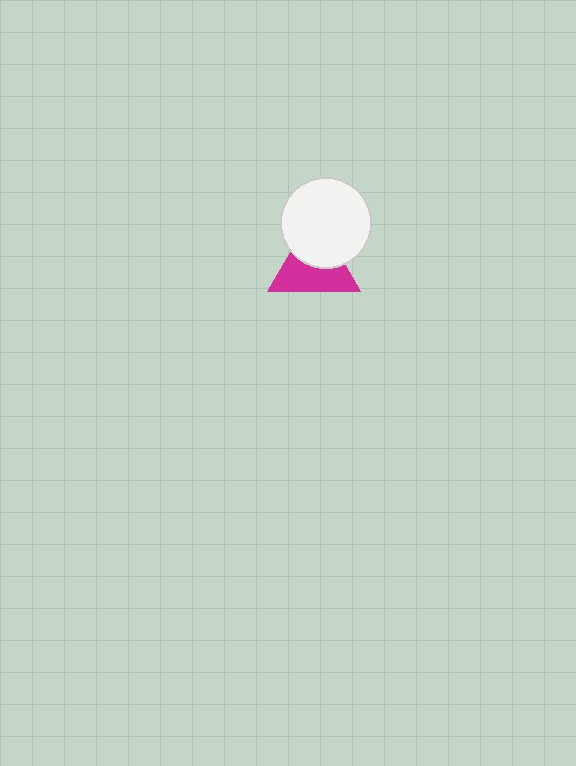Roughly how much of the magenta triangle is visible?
About half of it is visible (roughly 56%).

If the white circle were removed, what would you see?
You would see the complete magenta triangle.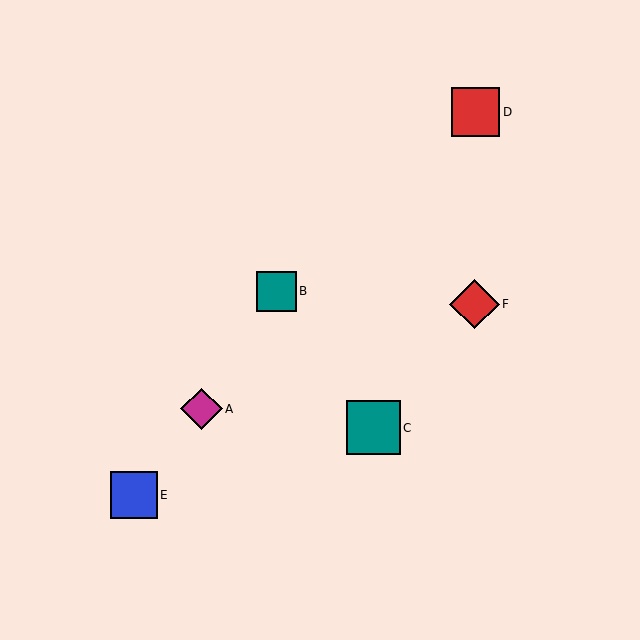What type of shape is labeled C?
Shape C is a teal square.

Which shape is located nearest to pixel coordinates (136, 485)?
The blue square (labeled E) at (134, 495) is nearest to that location.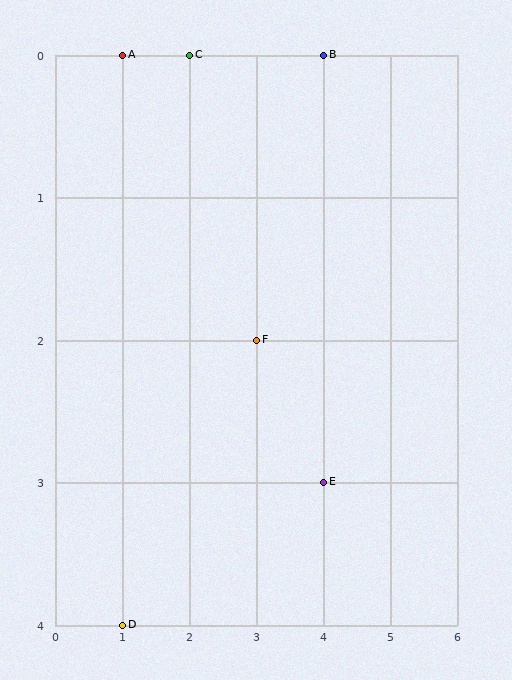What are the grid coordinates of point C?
Point C is at grid coordinates (2, 0).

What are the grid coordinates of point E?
Point E is at grid coordinates (4, 3).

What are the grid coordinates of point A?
Point A is at grid coordinates (1, 0).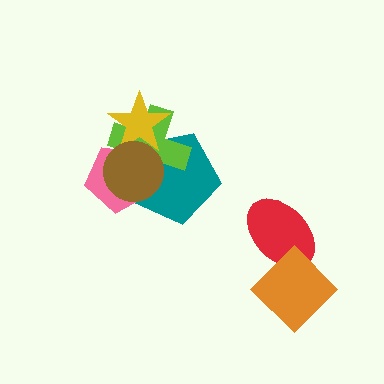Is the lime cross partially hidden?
Yes, it is partially covered by another shape.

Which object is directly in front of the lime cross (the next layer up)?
The yellow star is directly in front of the lime cross.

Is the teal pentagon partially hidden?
Yes, it is partially covered by another shape.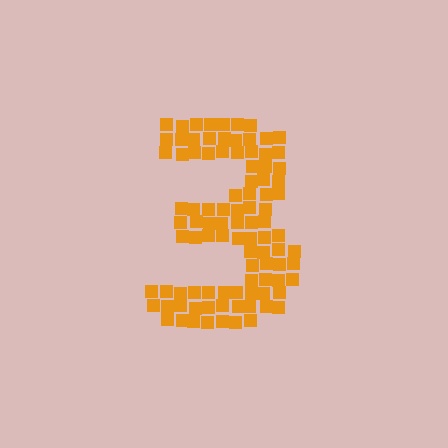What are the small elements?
The small elements are squares.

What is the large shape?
The large shape is the digit 3.